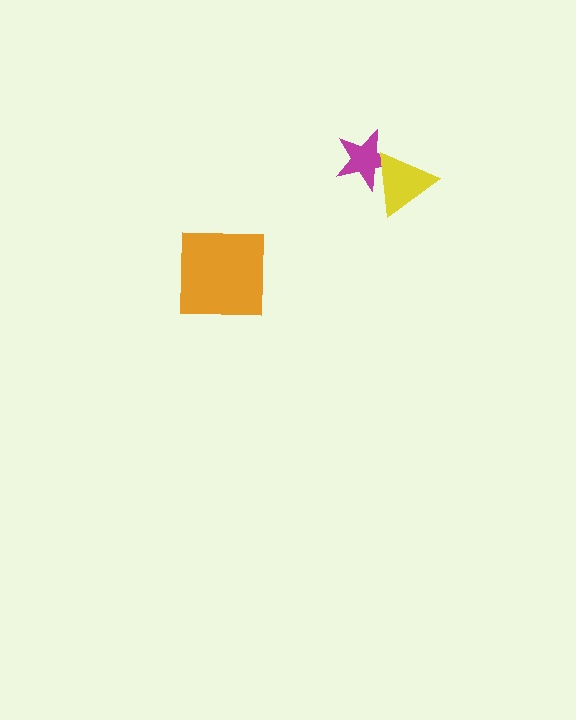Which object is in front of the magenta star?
The yellow triangle is in front of the magenta star.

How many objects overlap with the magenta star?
1 object overlaps with the magenta star.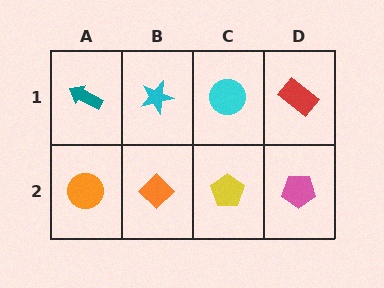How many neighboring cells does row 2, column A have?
2.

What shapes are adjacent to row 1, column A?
An orange circle (row 2, column A), a cyan star (row 1, column B).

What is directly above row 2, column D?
A red rectangle.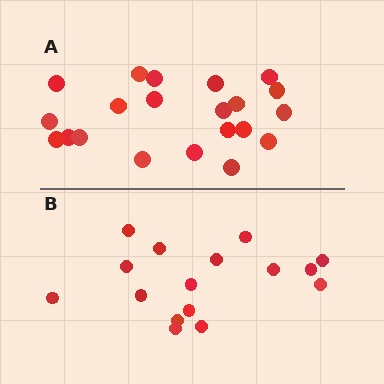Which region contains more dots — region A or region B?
Region A (the top region) has more dots.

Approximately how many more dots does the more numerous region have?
Region A has about 5 more dots than region B.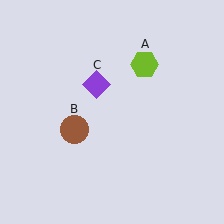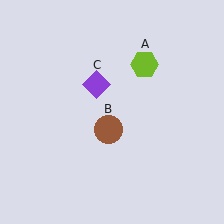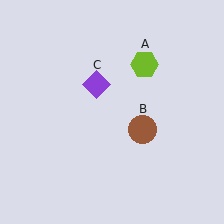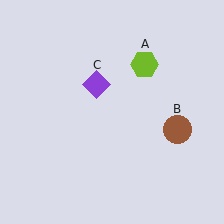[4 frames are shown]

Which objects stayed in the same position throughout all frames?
Lime hexagon (object A) and purple diamond (object C) remained stationary.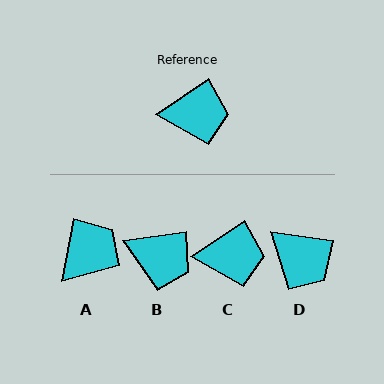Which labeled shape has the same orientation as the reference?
C.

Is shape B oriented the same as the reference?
No, it is off by about 26 degrees.